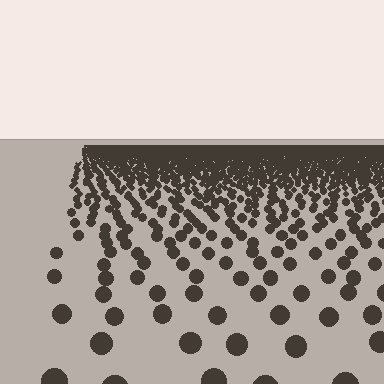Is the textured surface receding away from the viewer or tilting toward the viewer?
The surface is receding away from the viewer. Texture elements get smaller and denser toward the top.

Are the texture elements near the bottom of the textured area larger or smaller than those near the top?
Larger. Near the bottom, elements are closer to the viewer and appear at a bigger on-screen size.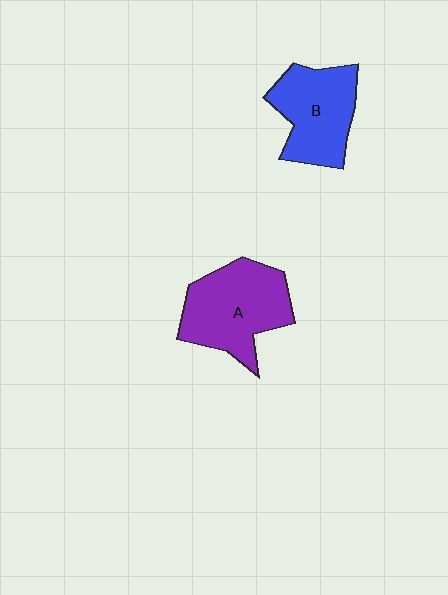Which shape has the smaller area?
Shape B (blue).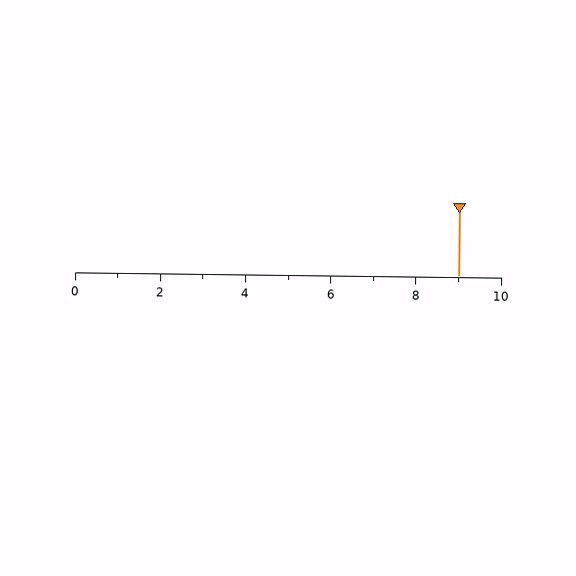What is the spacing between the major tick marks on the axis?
The major ticks are spaced 2 apart.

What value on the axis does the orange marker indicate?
The marker indicates approximately 9.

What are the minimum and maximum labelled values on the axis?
The axis runs from 0 to 10.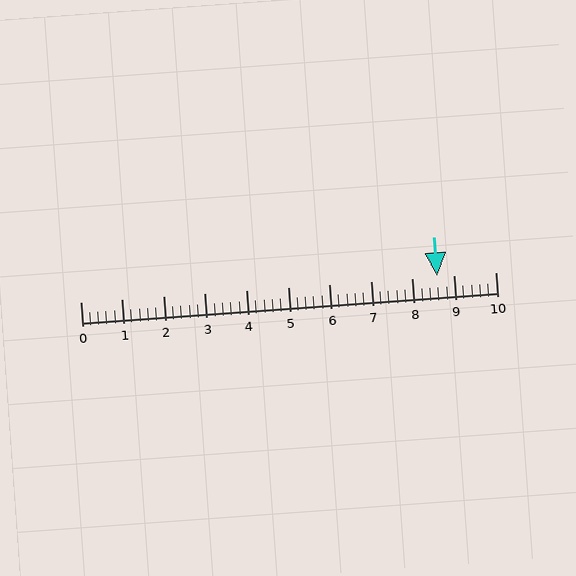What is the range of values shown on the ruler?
The ruler shows values from 0 to 10.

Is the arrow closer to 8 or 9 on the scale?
The arrow is closer to 9.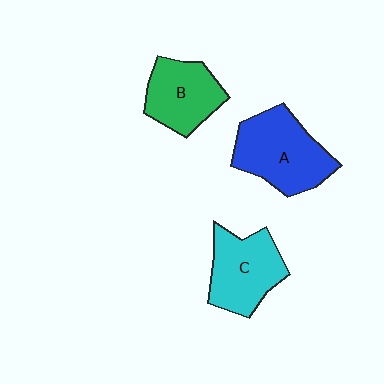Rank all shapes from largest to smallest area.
From largest to smallest: A (blue), C (cyan), B (green).